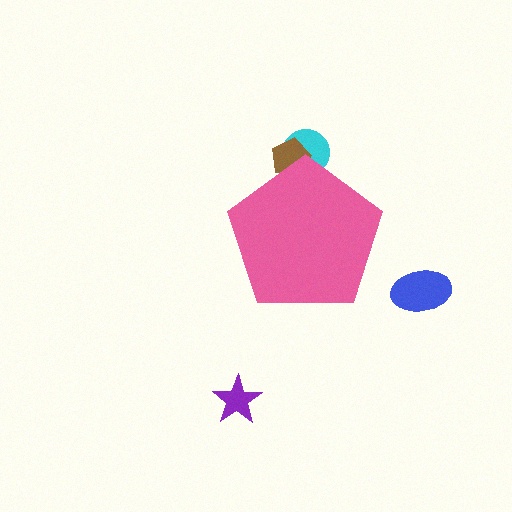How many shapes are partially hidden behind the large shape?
2 shapes are partially hidden.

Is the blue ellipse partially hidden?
No, the blue ellipse is fully visible.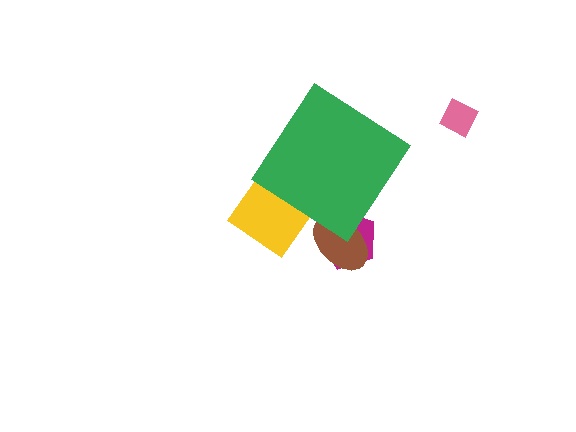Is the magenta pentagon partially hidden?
Yes, the magenta pentagon is partially hidden behind the green diamond.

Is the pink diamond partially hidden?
No, the pink diamond is fully visible.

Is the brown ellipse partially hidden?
Yes, the brown ellipse is partially hidden behind the green diamond.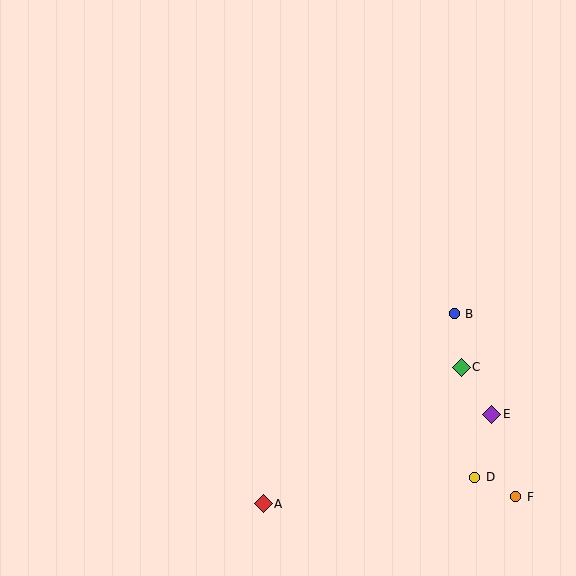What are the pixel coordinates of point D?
Point D is at (475, 477).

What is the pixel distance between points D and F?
The distance between D and F is 46 pixels.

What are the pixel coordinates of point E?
Point E is at (492, 414).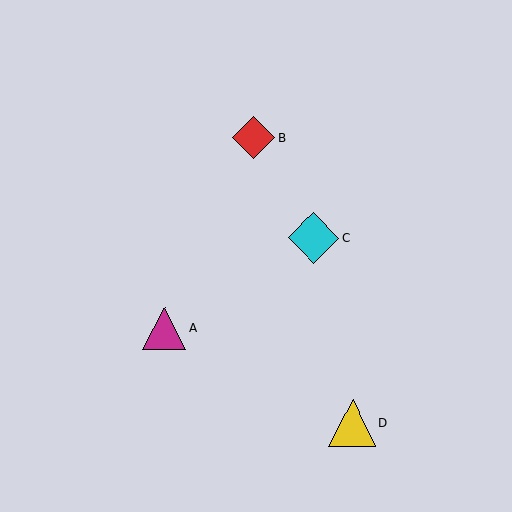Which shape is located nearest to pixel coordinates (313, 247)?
The cyan diamond (labeled C) at (314, 238) is nearest to that location.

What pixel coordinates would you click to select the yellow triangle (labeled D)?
Click at (352, 423) to select the yellow triangle D.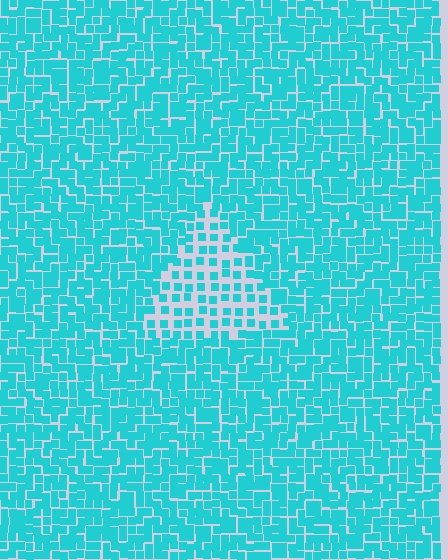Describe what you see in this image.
The image contains small cyan elements arranged at two different densities. A triangle-shaped region is visible where the elements are less densely packed than the surrounding area.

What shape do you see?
I see a triangle.